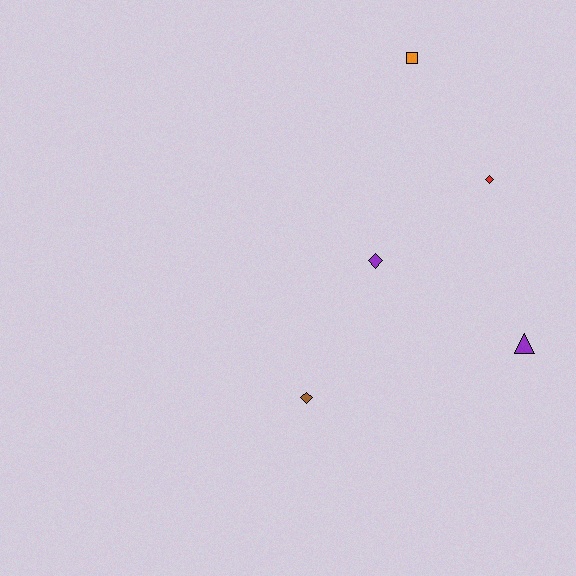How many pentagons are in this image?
There are no pentagons.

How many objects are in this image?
There are 5 objects.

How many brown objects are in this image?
There is 1 brown object.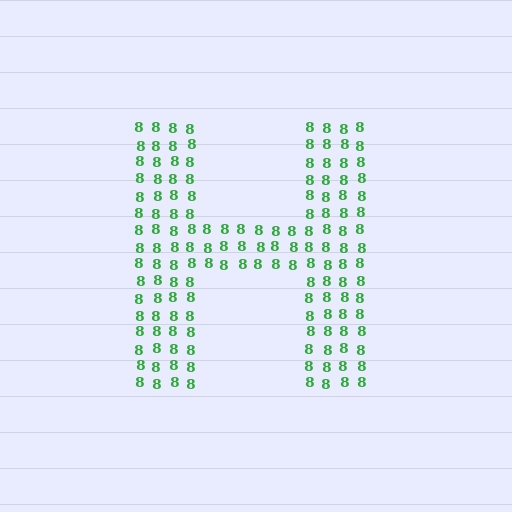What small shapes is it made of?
It is made of small digit 8's.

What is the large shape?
The large shape is the letter H.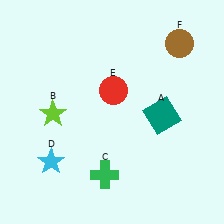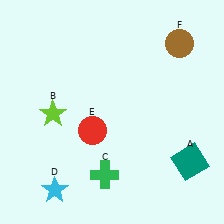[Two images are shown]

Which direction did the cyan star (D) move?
The cyan star (D) moved down.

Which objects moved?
The objects that moved are: the teal square (A), the cyan star (D), the red circle (E).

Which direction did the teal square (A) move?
The teal square (A) moved down.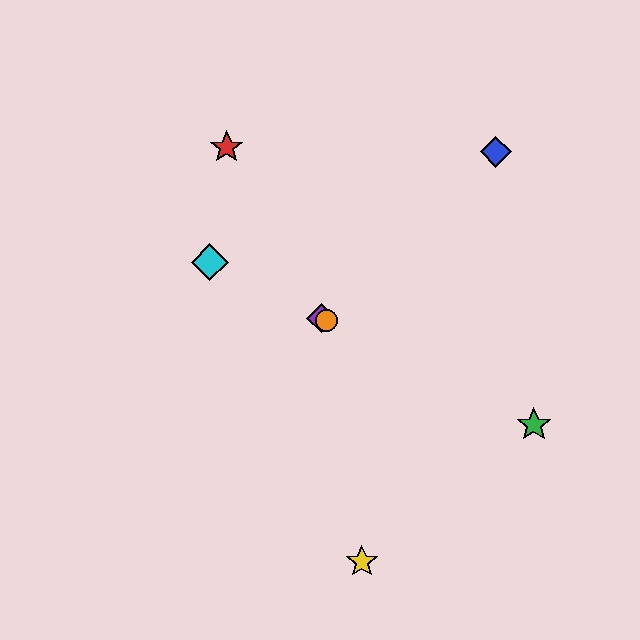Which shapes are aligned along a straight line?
The green star, the purple diamond, the orange circle, the cyan diamond are aligned along a straight line.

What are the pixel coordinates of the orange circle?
The orange circle is at (327, 321).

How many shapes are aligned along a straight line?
4 shapes (the green star, the purple diamond, the orange circle, the cyan diamond) are aligned along a straight line.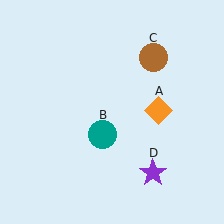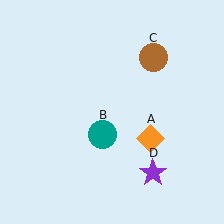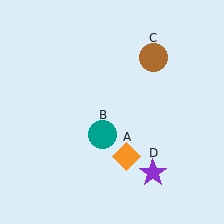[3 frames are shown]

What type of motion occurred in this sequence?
The orange diamond (object A) rotated clockwise around the center of the scene.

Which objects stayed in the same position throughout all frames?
Teal circle (object B) and brown circle (object C) and purple star (object D) remained stationary.